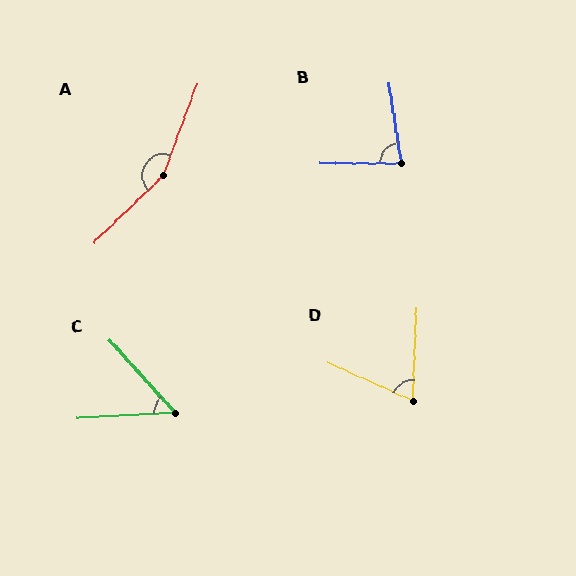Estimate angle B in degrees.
Approximately 81 degrees.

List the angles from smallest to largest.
C (50°), D (68°), B (81°), A (154°).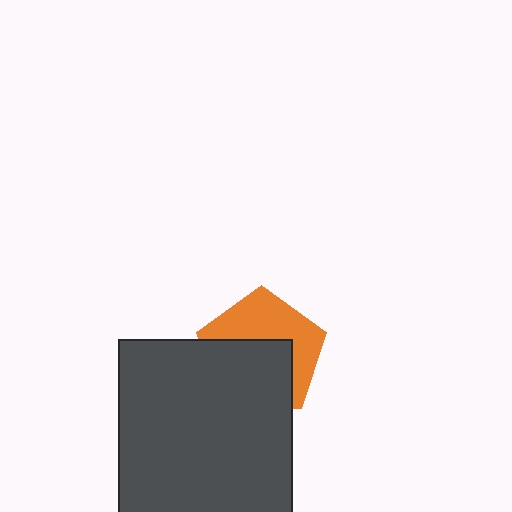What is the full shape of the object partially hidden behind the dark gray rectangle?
The partially hidden object is an orange pentagon.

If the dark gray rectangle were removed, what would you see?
You would see the complete orange pentagon.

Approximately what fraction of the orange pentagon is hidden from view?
Roughly 52% of the orange pentagon is hidden behind the dark gray rectangle.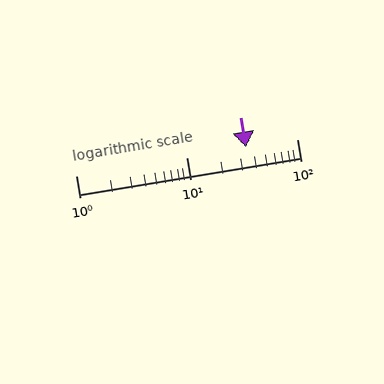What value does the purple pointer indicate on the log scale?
The pointer indicates approximately 35.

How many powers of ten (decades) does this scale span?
The scale spans 2 decades, from 1 to 100.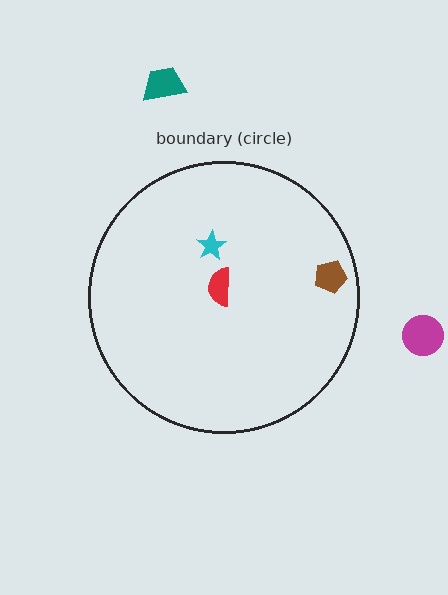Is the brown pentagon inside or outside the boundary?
Inside.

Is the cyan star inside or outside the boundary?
Inside.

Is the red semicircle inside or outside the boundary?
Inside.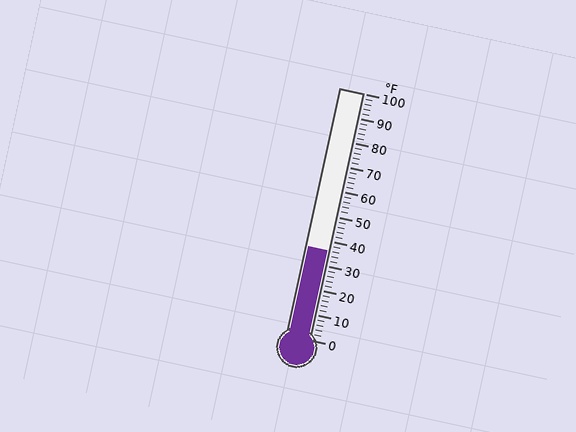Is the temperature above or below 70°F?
The temperature is below 70°F.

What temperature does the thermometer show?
The thermometer shows approximately 36°F.